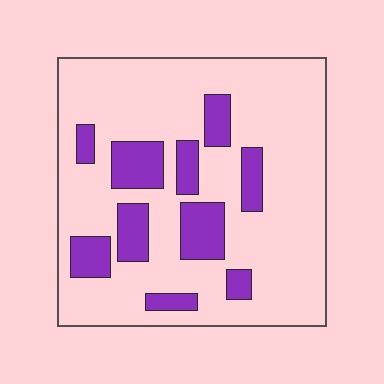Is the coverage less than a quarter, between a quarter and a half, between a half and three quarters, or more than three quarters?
Less than a quarter.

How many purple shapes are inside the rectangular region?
10.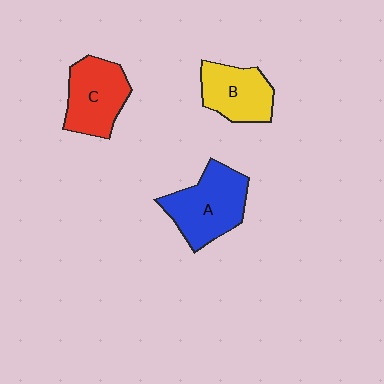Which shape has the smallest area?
Shape B (yellow).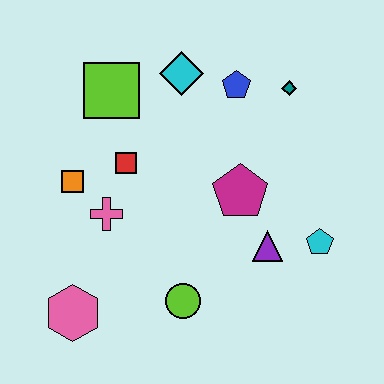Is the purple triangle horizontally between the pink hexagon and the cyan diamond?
No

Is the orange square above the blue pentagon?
No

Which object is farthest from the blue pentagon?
The pink hexagon is farthest from the blue pentagon.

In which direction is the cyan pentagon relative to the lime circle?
The cyan pentagon is to the right of the lime circle.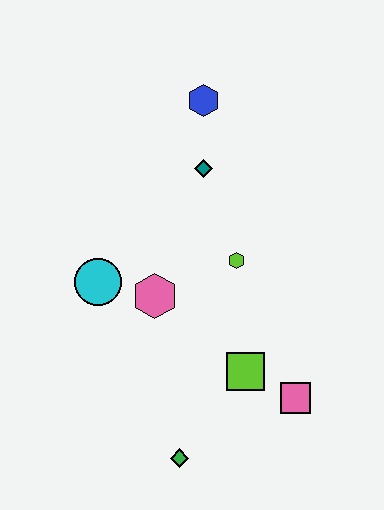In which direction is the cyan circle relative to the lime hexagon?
The cyan circle is to the left of the lime hexagon.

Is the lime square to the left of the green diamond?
No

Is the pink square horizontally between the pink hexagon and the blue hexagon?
No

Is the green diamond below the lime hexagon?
Yes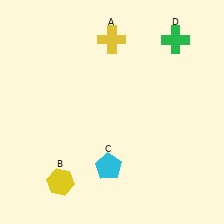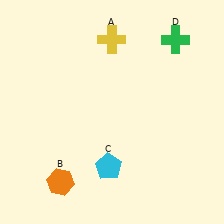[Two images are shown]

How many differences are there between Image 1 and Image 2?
There is 1 difference between the two images.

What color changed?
The hexagon (B) changed from yellow in Image 1 to orange in Image 2.